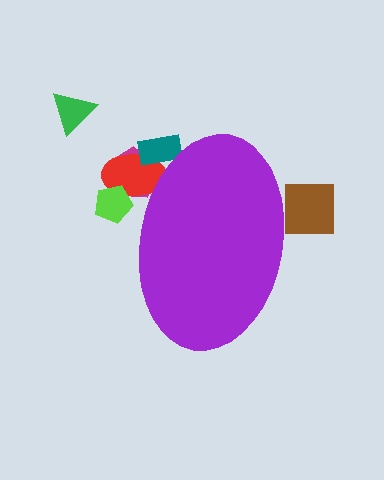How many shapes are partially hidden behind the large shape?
5 shapes are partially hidden.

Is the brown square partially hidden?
Yes, the brown square is partially hidden behind the purple ellipse.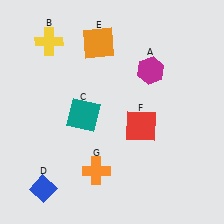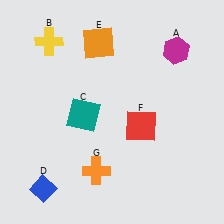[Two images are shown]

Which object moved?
The magenta hexagon (A) moved right.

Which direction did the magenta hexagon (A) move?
The magenta hexagon (A) moved right.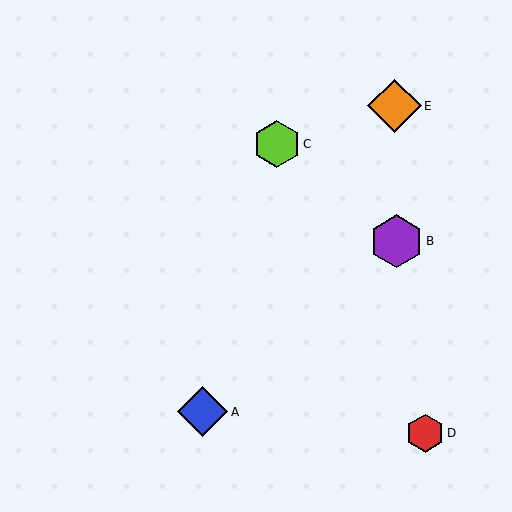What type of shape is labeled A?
Shape A is a blue diamond.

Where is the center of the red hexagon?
The center of the red hexagon is at (425, 433).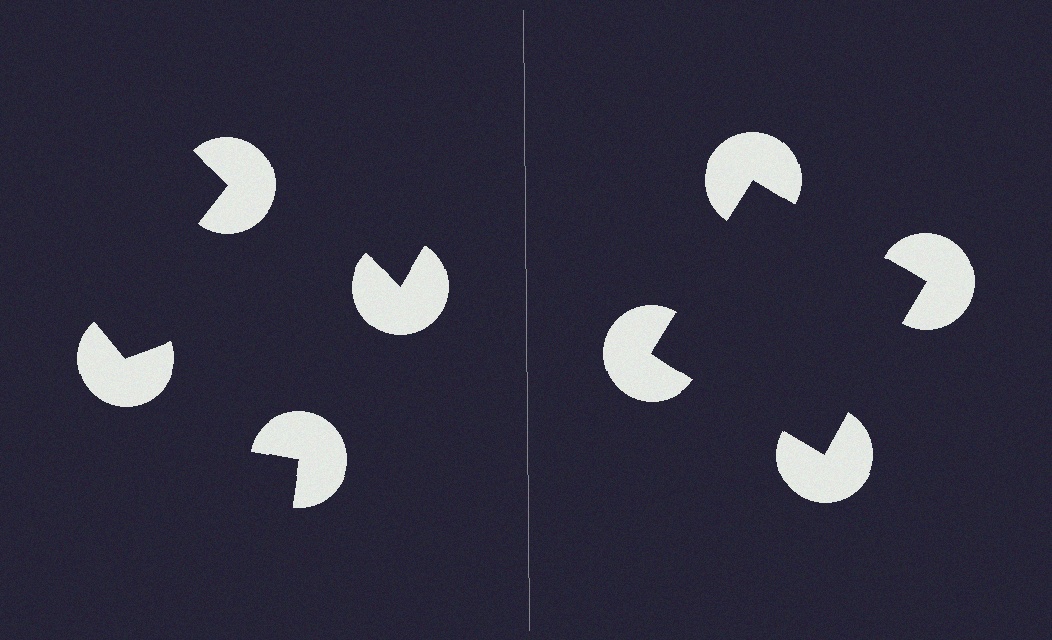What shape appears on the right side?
An illusory square.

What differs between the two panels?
The pac-man discs are positioned identically on both sides; only the wedge orientations differ. On the right they align to a square; on the left they are misaligned.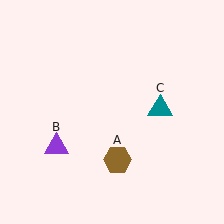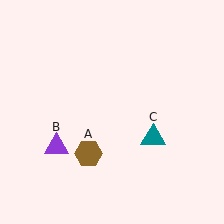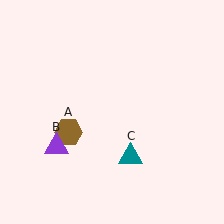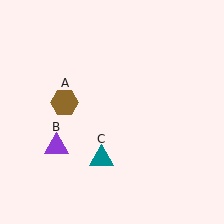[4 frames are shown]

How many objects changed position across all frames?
2 objects changed position: brown hexagon (object A), teal triangle (object C).